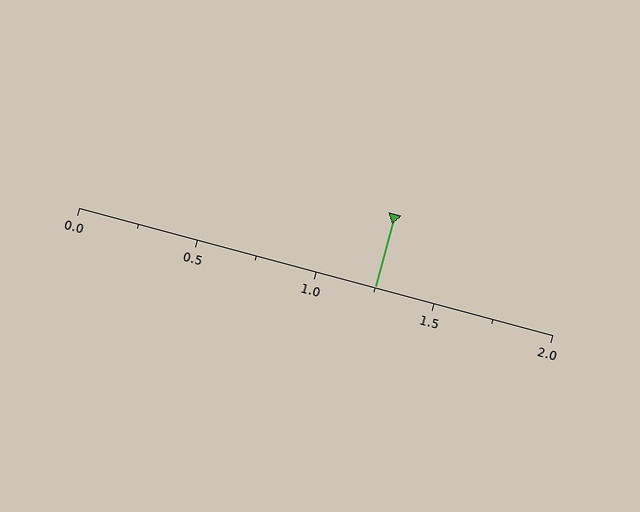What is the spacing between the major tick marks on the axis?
The major ticks are spaced 0.5 apart.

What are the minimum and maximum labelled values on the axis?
The axis runs from 0.0 to 2.0.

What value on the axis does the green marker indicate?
The marker indicates approximately 1.25.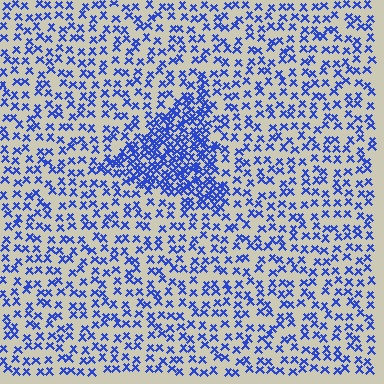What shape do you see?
I see a triangle.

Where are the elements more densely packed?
The elements are more densely packed inside the triangle boundary.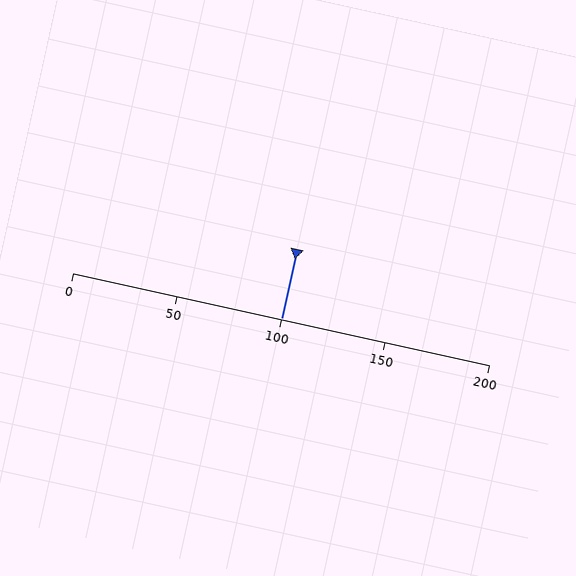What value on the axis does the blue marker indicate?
The marker indicates approximately 100.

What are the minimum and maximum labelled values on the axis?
The axis runs from 0 to 200.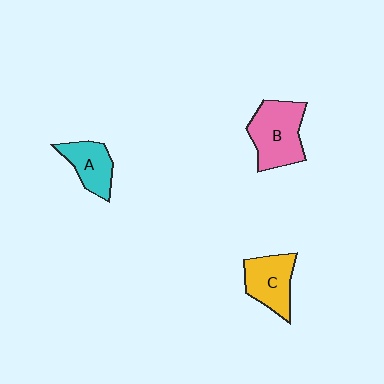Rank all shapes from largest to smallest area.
From largest to smallest: B (pink), C (yellow), A (cyan).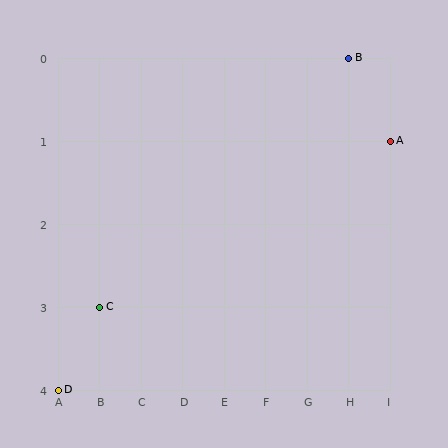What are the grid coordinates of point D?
Point D is at grid coordinates (A, 4).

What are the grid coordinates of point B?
Point B is at grid coordinates (H, 0).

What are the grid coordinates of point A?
Point A is at grid coordinates (I, 1).